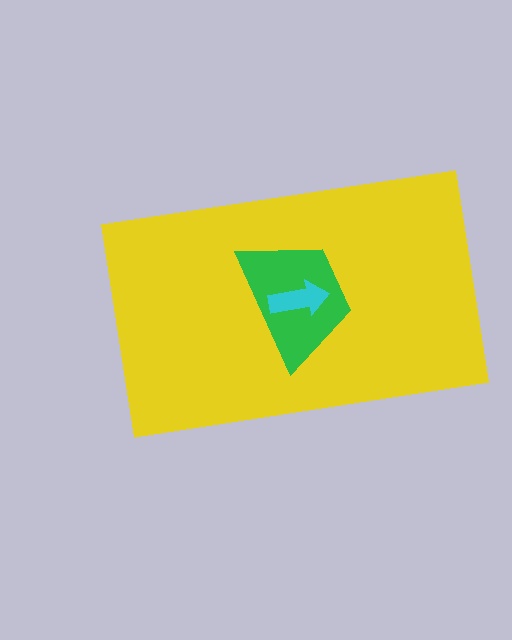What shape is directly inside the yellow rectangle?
The green trapezoid.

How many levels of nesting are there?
3.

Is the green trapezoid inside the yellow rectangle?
Yes.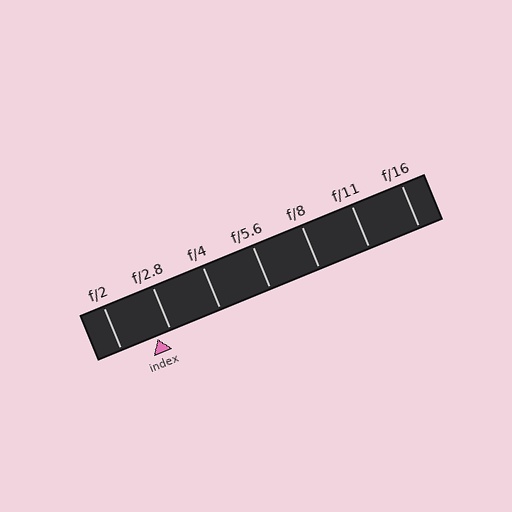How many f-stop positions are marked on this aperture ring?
There are 7 f-stop positions marked.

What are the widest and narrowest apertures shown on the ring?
The widest aperture shown is f/2 and the narrowest is f/16.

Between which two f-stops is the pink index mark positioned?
The index mark is between f/2 and f/2.8.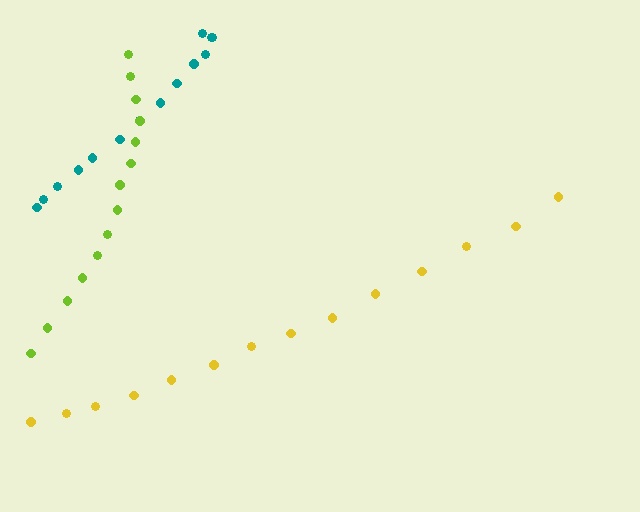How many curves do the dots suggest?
There are 3 distinct paths.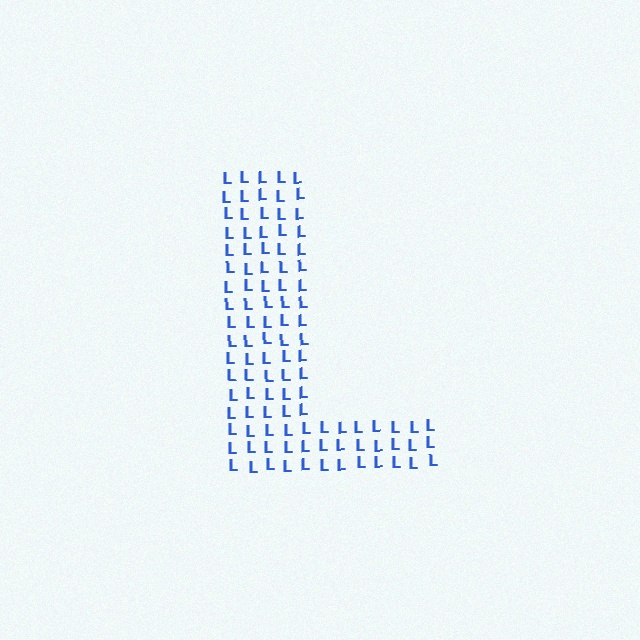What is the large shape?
The large shape is the letter L.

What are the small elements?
The small elements are letter L's.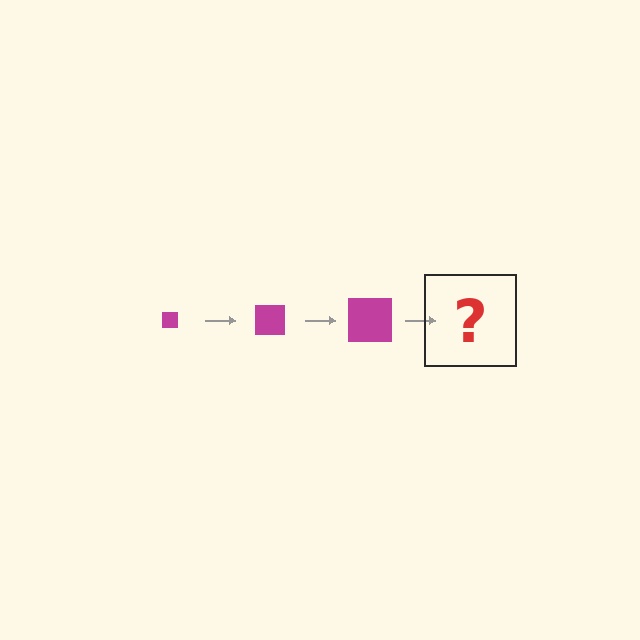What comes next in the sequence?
The next element should be a magenta square, larger than the previous one.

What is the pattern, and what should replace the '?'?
The pattern is that the square gets progressively larger each step. The '?' should be a magenta square, larger than the previous one.